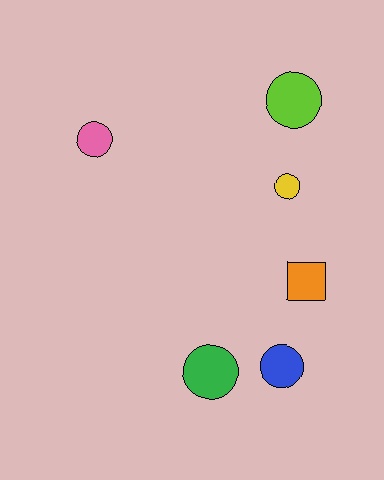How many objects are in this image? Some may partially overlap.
There are 6 objects.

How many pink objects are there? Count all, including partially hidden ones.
There is 1 pink object.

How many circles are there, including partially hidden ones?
There are 5 circles.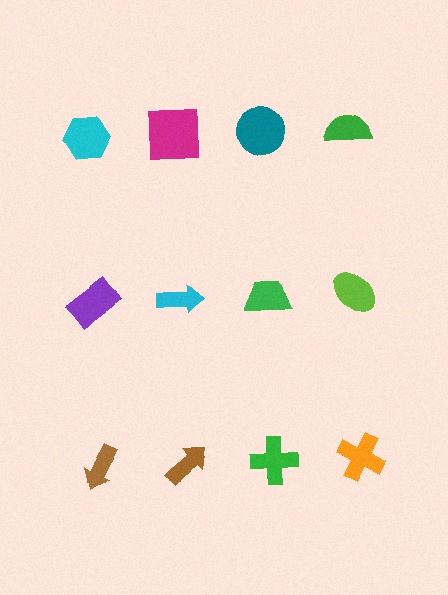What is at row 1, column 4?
A green semicircle.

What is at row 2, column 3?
A green trapezoid.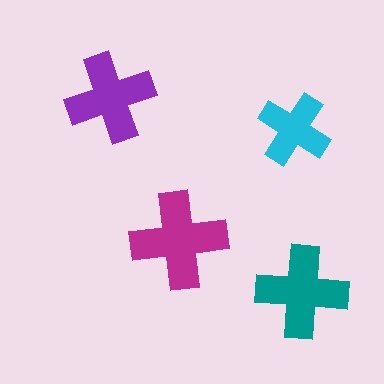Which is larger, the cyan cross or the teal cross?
The teal one.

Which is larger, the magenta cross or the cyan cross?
The magenta one.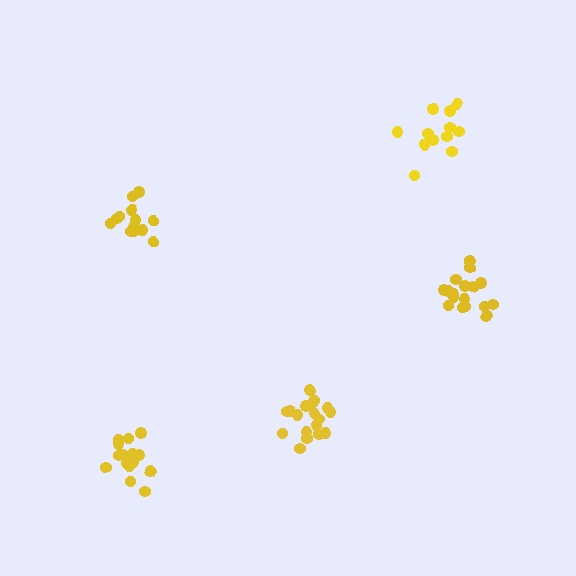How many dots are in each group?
Group 1: 15 dots, Group 2: 13 dots, Group 3: 17 dots, Group 4: 18 dots, Group 5: 13 dots (76 total).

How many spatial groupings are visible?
There are 5 spatial groupings.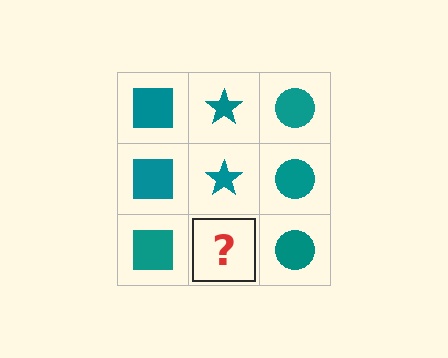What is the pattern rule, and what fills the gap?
The rule is that each column has a consistent shape. The gap should be filled with a teal star.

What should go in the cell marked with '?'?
The missing cell should contain a teal star.